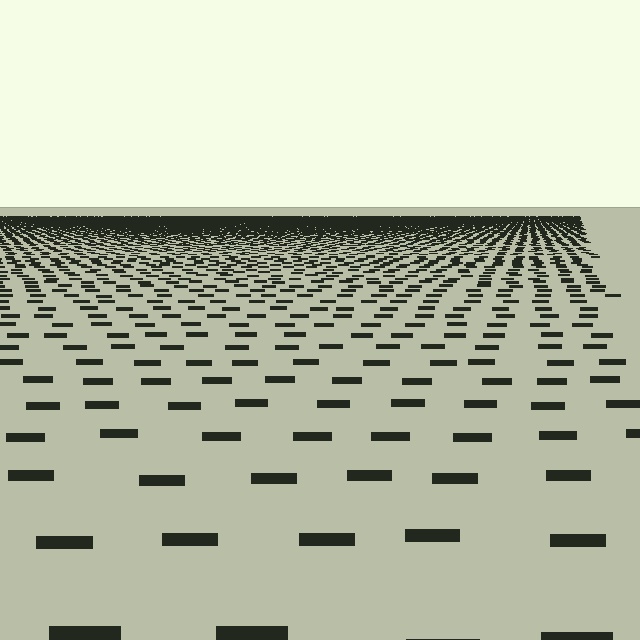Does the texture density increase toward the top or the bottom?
Density increases toward the top.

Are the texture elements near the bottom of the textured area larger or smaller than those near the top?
Larger. Near the bottom, elements are closer to the viewer and appear at a bigger on-screen size.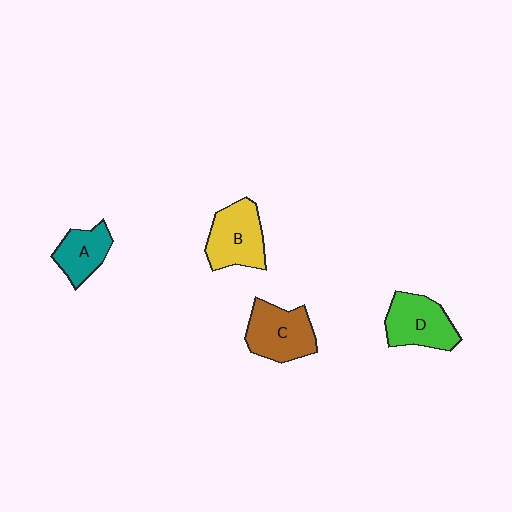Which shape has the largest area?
Shape B (yellow).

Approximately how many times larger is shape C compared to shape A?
Approximately 1.4 times.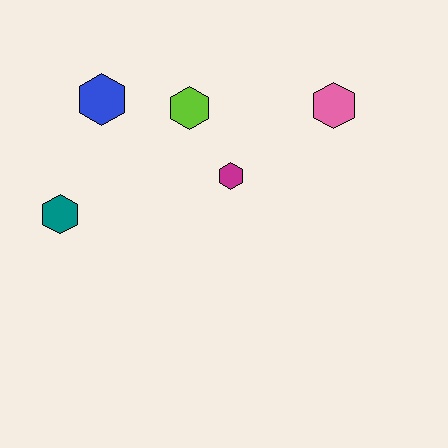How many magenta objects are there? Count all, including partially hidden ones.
There is 1 magenta object.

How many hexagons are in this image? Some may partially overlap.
There are 5 hexagons.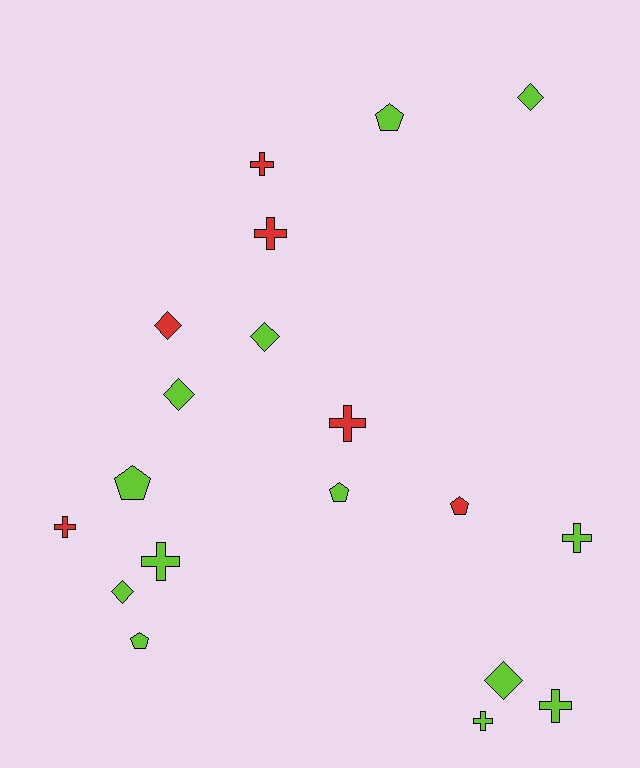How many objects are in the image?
There are 19 objects.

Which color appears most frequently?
Lime, with 13 objects.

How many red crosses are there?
There are 4 red crosses.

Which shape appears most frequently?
Cross, with 8 objects.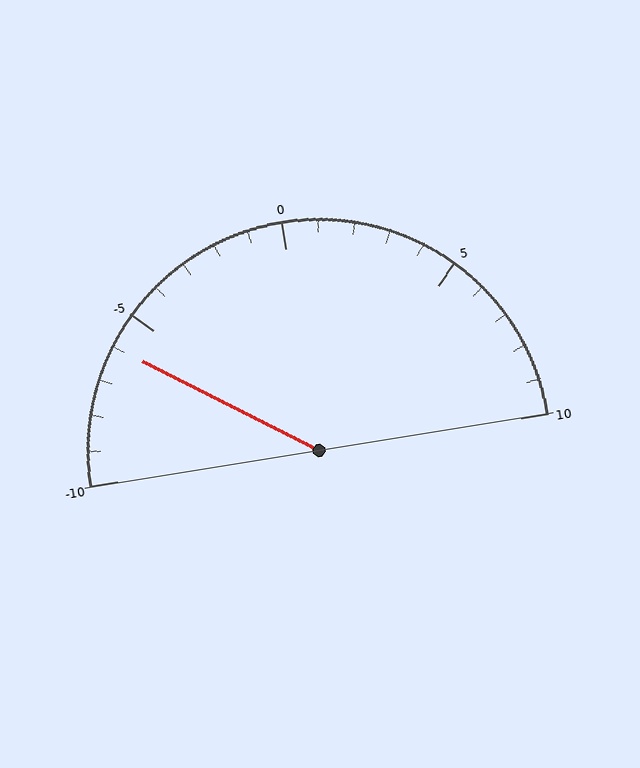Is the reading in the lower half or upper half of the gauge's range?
The reading is in the lower half of the range (-10 to 10).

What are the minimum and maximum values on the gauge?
The gauge ranges from -10 to 10.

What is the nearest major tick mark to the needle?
The nearest major tick mark is -5.